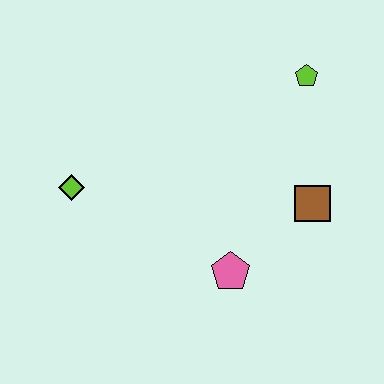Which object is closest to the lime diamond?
The pink pentagon is closest to the lime diamond.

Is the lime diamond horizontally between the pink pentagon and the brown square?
No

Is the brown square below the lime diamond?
Yes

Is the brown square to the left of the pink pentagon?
No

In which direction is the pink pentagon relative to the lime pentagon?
The pink pentagon is below the lime pentagon.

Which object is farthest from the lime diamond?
The lime pentagon is farthest from the lime diamond.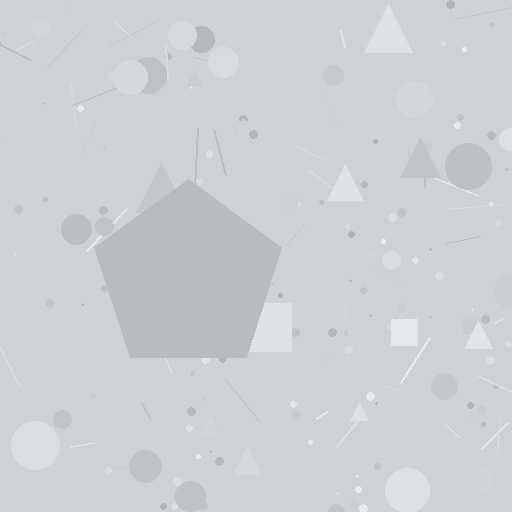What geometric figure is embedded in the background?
A pentagon is embedded in the background.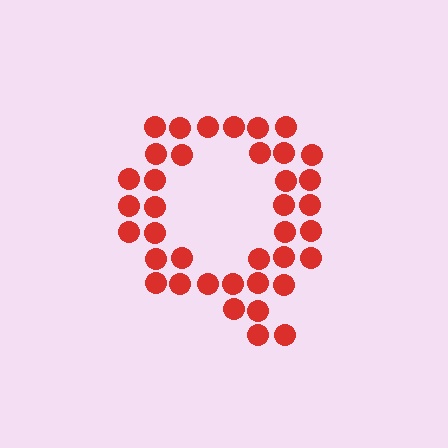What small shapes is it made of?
It is made of small circles.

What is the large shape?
The large shape is the letter Q.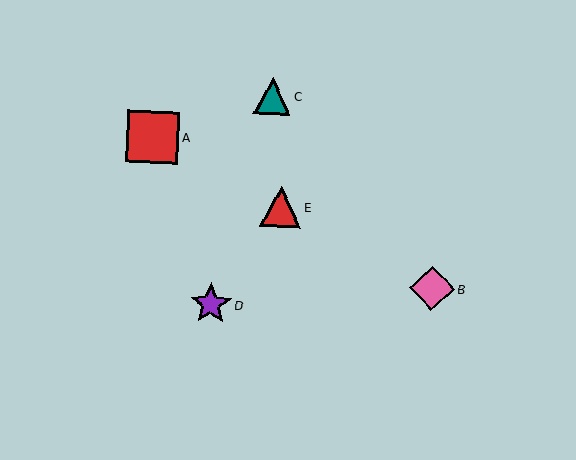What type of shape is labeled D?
Shape D is a purple star.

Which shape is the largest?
The red square (labeled A) is the largest.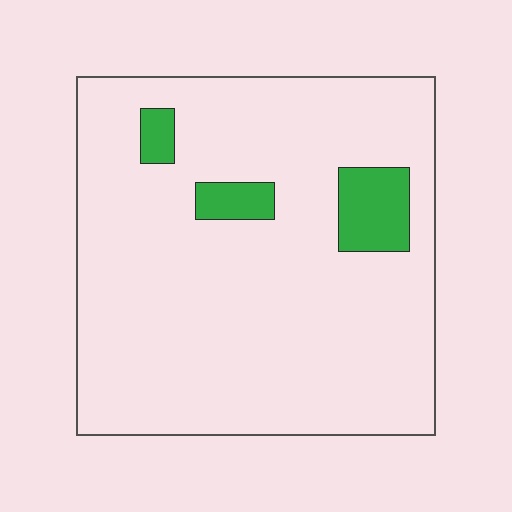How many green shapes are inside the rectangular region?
3.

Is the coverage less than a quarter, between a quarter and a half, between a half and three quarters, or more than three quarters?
Less than a quarter.